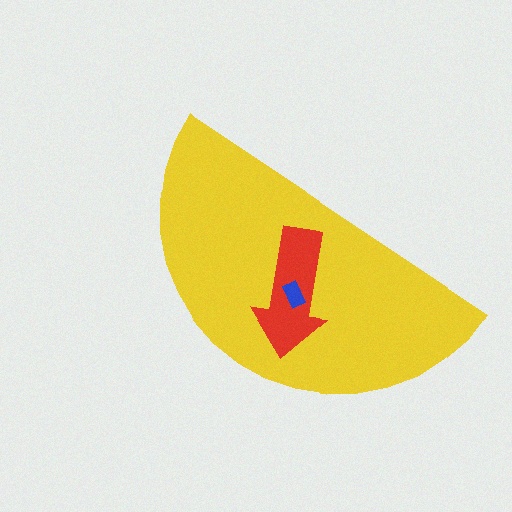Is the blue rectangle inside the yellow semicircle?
Yes.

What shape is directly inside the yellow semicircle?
The red arrow.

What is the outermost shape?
The yellow semicircle.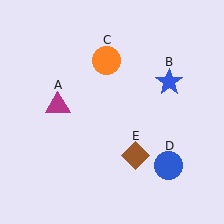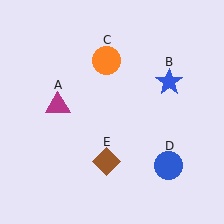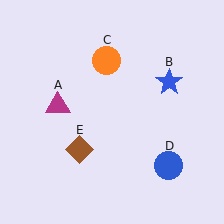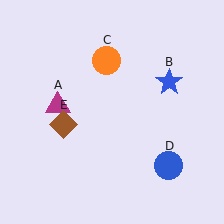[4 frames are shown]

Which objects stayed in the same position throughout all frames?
Magenta triangle (object A) and blue star (object B) and orange circle (object C) and blue circle (object D) remained stationary.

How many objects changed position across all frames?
1 object changed position: brown diamond (object E).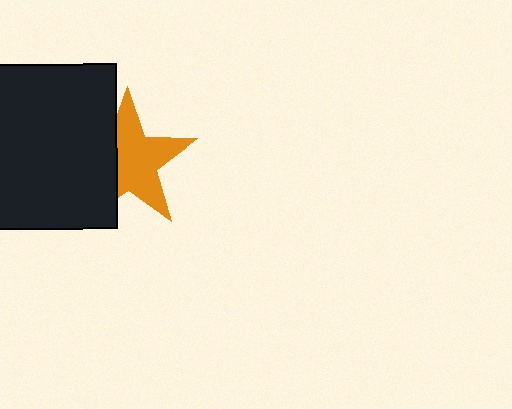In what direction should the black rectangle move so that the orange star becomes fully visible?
The black rectangle should move left. That is the shortest direction to clear the overlap and leave the orange star fully visible.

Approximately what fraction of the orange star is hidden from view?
Roughly 35% of the orange star is hidden behind the black rectangle.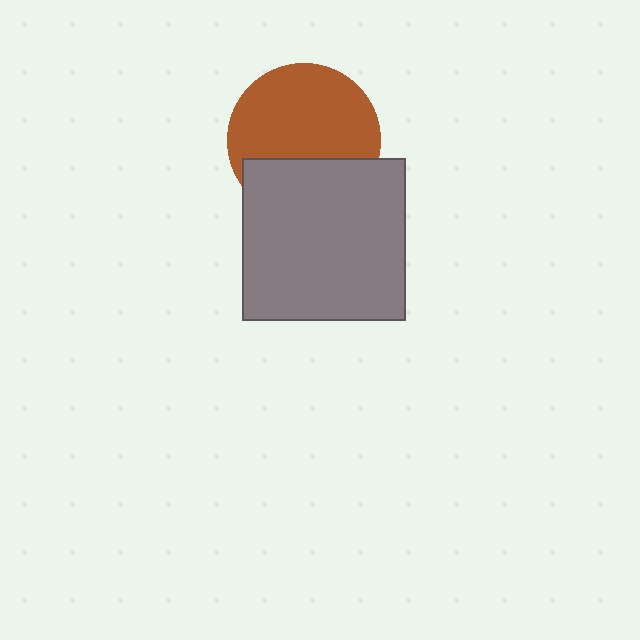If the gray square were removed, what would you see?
You would see the complete brown circle.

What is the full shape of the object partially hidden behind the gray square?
The partially hidden object is a brown circle.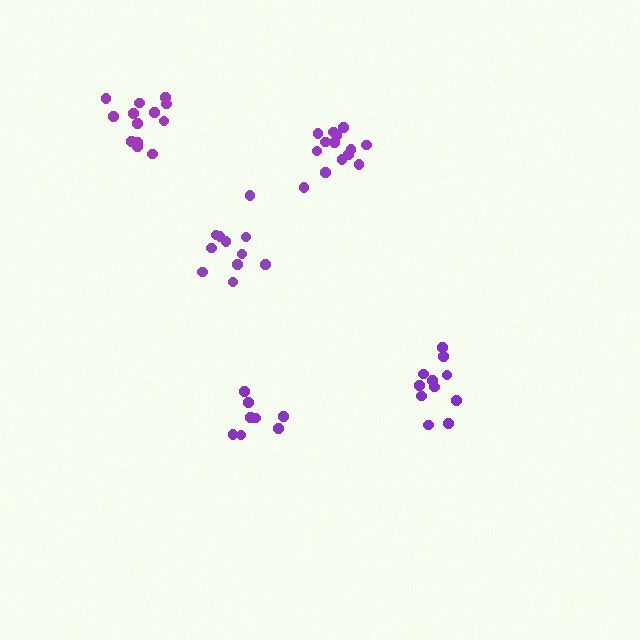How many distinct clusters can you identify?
There are 5 distinct clusters.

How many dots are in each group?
Group 1: 14 dots, Group 2: 8 dots, Group 3: 11 dots, Group 4: 13 dots, Group 5: 11 dots (57 total).